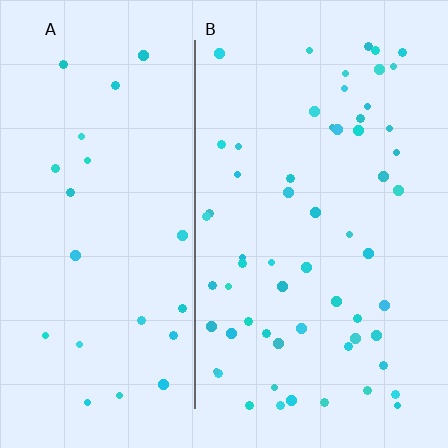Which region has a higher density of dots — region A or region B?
B (the right).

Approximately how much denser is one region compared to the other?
Approximately 2.5× — region B over region A.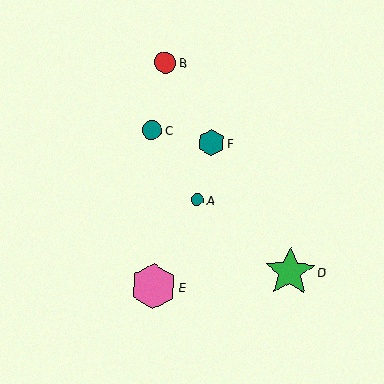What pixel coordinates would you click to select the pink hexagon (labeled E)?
Click at (153, 286) to select the pink hexagon E.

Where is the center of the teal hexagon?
The center of the teal hexagon is at (211, 143).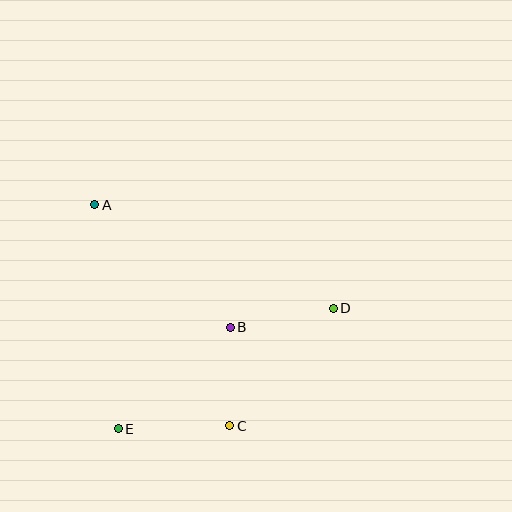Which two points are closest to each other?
Points B and C are closest to each other.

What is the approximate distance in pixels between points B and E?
The distance between B and E is approximately 151 pixels.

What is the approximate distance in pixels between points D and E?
The distance between D and E is approximately 247 pixels.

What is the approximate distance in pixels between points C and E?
The distance between C and E is approximately 111 pixels.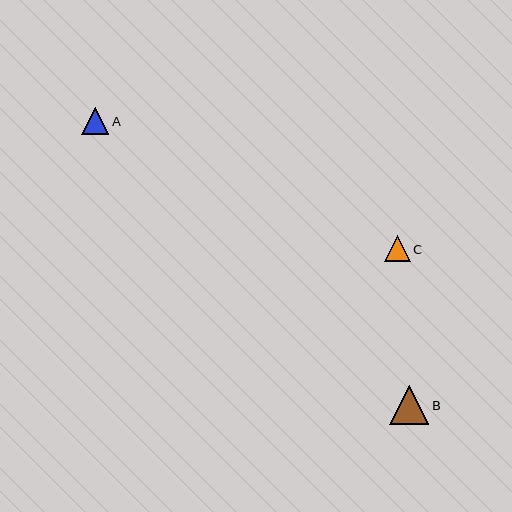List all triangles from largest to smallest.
From largest to smallest: B, A, C.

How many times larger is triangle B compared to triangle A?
Triangle B is approximately 1.4 times the size of triangle A.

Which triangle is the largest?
Triangle B is the largest with a size of approximately 39 pixels.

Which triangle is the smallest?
Triangle C is the smallest with a size of approximately 26 pixels.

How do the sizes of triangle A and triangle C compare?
Triangle A and triangle C are approximately the same size.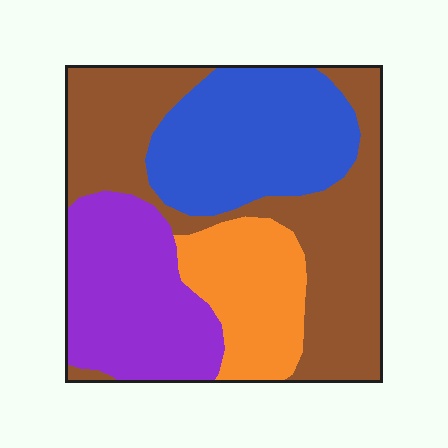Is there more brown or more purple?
Brown.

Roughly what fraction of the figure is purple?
Purple takes up about one quarter (1/4) of the figure.